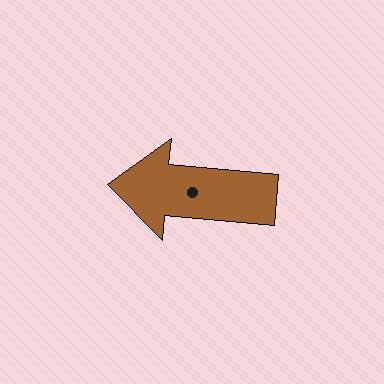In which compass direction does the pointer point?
West.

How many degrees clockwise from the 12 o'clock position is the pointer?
Approximately 275 degrees.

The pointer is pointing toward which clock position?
Roughly 9 o'clock.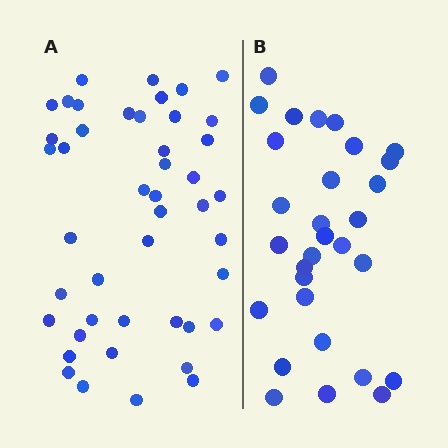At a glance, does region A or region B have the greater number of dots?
Region A (the left region) has more dots.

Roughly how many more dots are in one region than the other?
Region A has approximately 15 more dots than region B.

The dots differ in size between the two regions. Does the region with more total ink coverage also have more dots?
No. Region B has more total ink coverage because its dots are larger, but region A actually contains more individual dots. Total area can be misleading — the number of items is what matters here.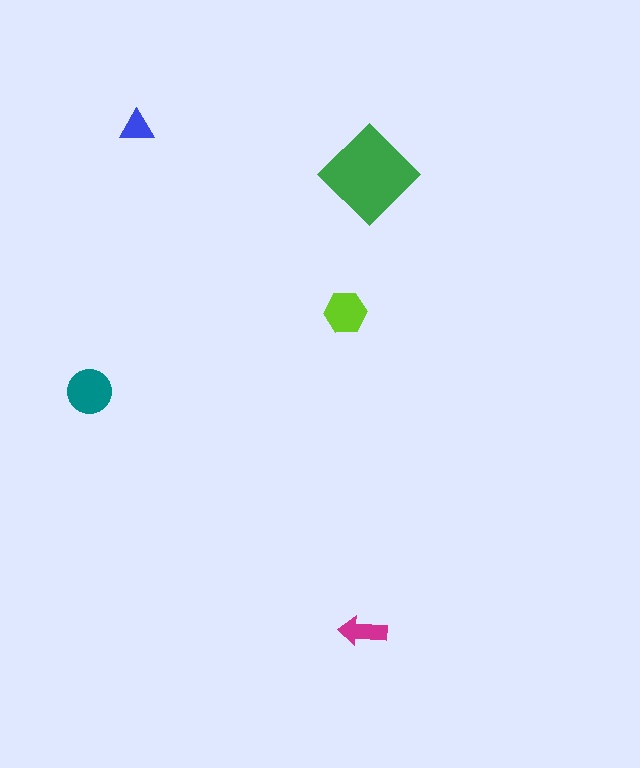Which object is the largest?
The green diamond.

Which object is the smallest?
The blue triangle.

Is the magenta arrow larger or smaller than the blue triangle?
Larger.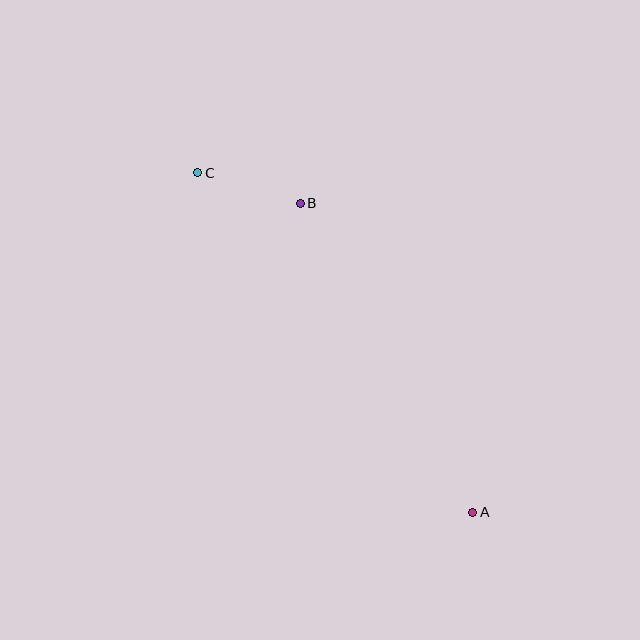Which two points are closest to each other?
Points B and C are closest to each other.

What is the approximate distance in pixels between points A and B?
The distance between A and B is approximately 354 pixels.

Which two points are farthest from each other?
Points A and C are farthest from each other.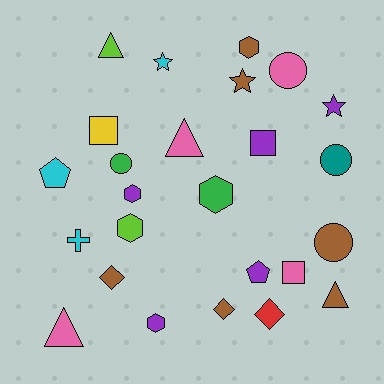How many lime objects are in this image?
There are 2 lime objects.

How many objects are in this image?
There are 25 objects.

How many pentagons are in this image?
There are 2 pentagons.